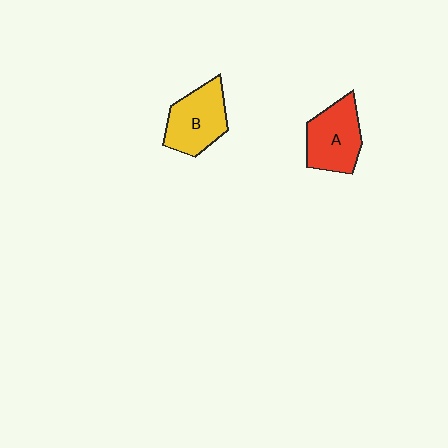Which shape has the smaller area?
Shape B (yellow).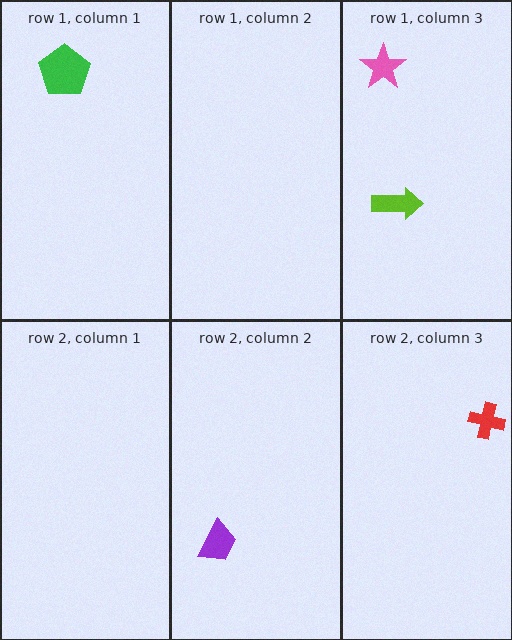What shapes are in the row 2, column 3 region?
The red cross.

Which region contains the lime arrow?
The row 1, column 3 region.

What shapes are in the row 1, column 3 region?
The lime arrow, the pink star.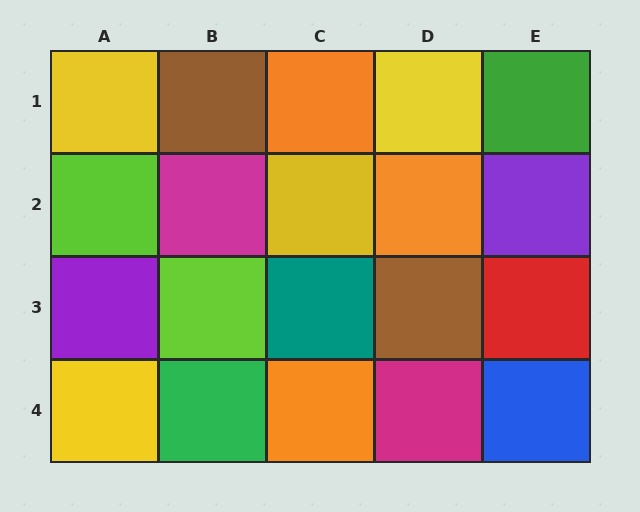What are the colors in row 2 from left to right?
Lime, magenta, yellow, orange, purple.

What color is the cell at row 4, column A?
Yellow.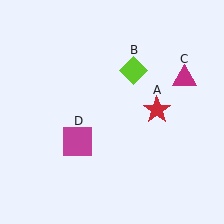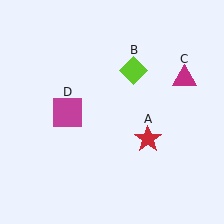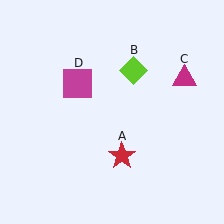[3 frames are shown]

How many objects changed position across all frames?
2 objects changed position: red star (object A), magenta square (object D).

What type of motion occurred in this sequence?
The red star (object A), magenta square (object D) rotated clockwise around the center of the scene.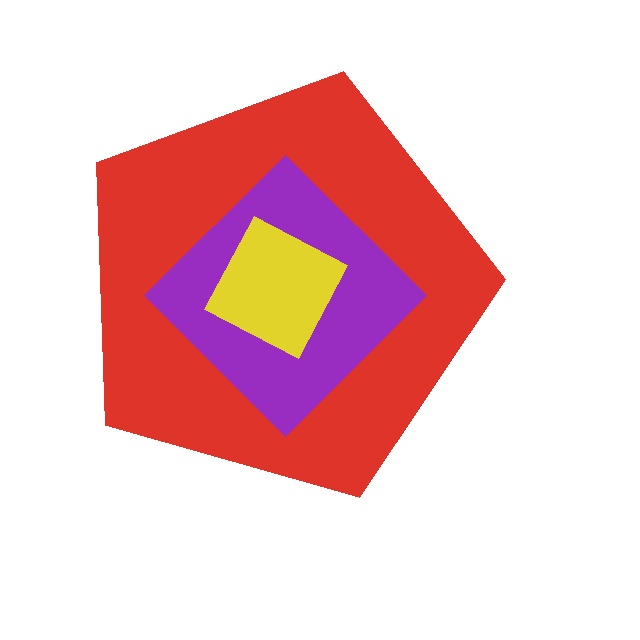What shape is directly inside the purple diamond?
The yellow square.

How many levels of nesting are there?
3.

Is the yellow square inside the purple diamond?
Yes.